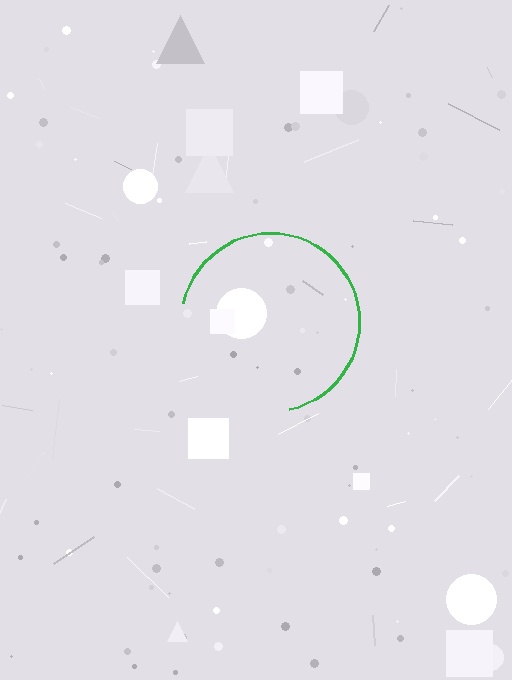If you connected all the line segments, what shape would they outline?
They would outline a circle.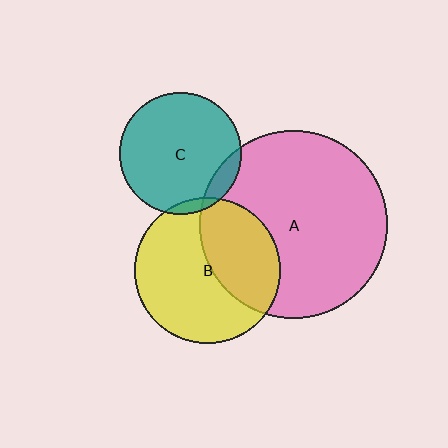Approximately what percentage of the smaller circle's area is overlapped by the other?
Approximately 40%.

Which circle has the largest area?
Circle A (pink).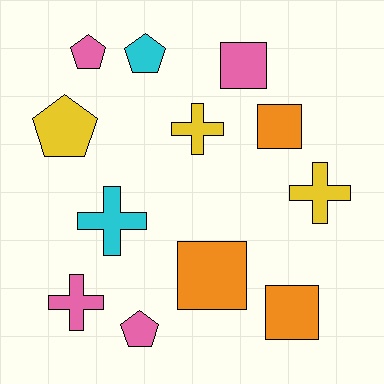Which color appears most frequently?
Pink, with 4 objects.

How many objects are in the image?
There are 12 objects.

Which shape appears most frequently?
Pentagon, with 4 objects.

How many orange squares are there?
There are 3 orange squares.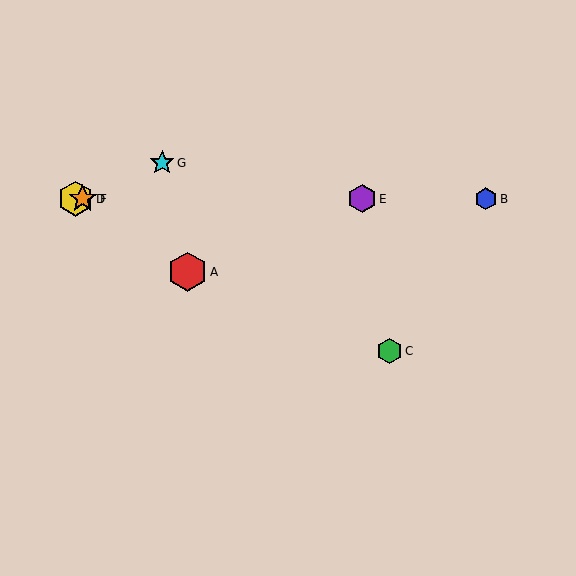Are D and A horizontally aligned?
No, D is at y≈199 and A is at y≈272.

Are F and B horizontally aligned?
Yes, both are at y≈199.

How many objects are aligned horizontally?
4 objects (B, D, E, F) are aligned horizontally.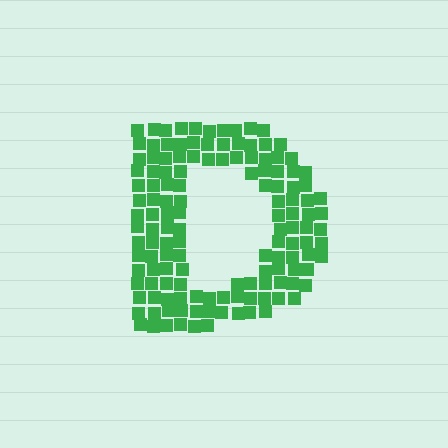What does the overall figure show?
The overall figure shows the letter D.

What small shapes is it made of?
It is made of small squares.